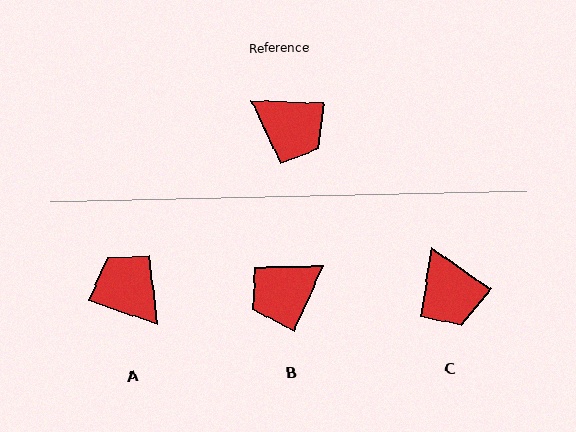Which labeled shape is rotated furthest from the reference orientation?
A, about 162 degrees away.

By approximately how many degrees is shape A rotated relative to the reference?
Approximately 162 degrees counter-clockwise.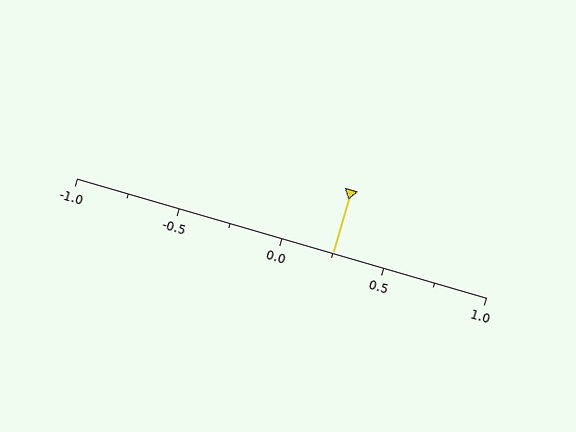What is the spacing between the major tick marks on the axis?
The major ticks are spaced 0.5 apart.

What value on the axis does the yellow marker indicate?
The marker indicates approximately 0.25.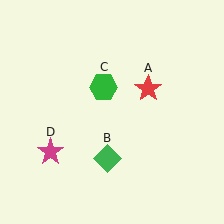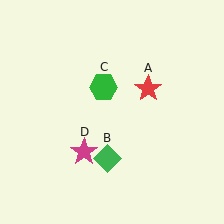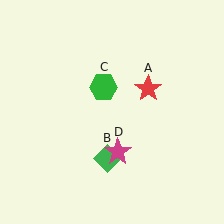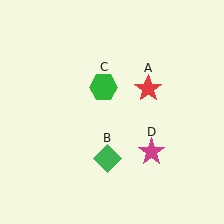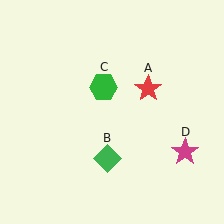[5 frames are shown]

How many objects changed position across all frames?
1 object changed position: magenta star (object D).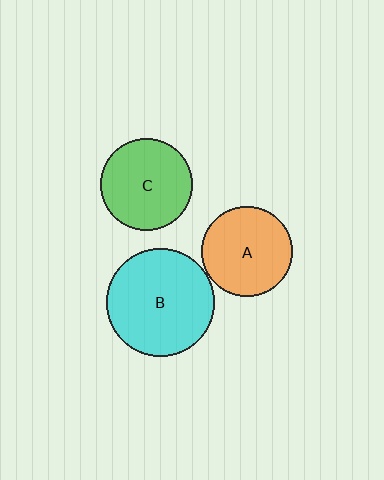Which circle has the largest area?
Circle B (cyan).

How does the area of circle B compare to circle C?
Approximately 1.4 times.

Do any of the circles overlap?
No, none of the circles overlap.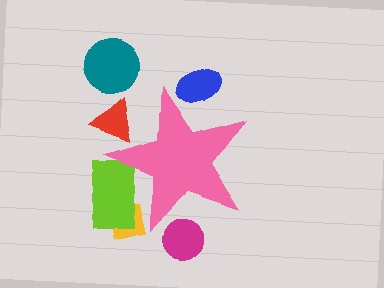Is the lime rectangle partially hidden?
Yes, the lime rectangle is partially hidden behind the pink star.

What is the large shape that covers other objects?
A pink star.